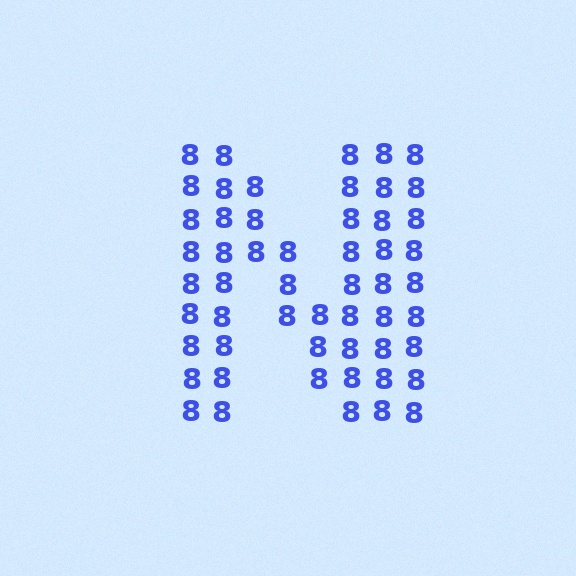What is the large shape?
The large shape is the letter N.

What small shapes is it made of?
It is made of small digit 8's.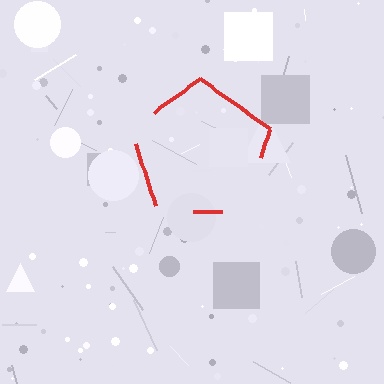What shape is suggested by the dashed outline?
The dashed outline suggests a pentagon.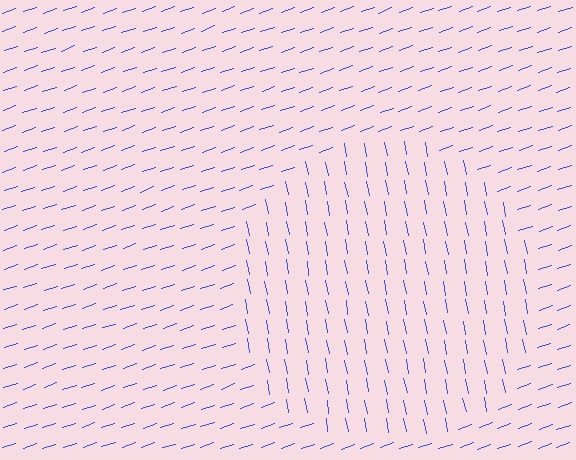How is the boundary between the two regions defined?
The boundary is defined purely by a change in line orientation (approximately 82 degrees difference). All lines are the same color and thickness.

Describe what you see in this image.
The image is filled with small blue line segments. A circle region in the image has lines oriented differently from the surrounding lines, creating a visible texture boundary.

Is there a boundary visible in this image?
Yes, there is a texture boundary formed by a change in line orientation.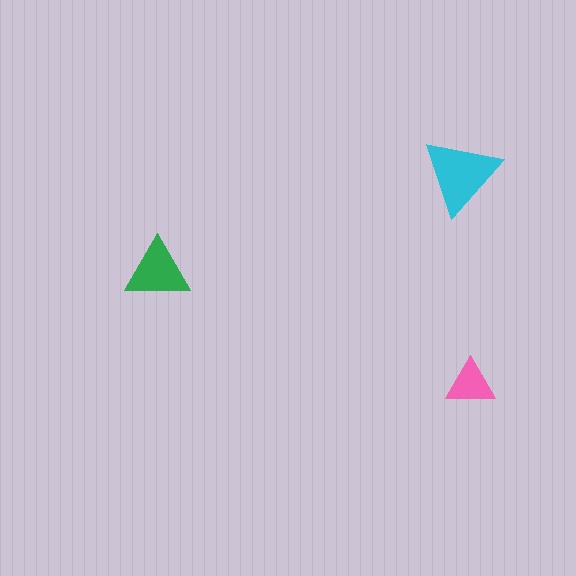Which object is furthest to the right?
The pink triangle is rightmost.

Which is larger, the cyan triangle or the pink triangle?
The cyan one.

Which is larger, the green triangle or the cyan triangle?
The cyan one.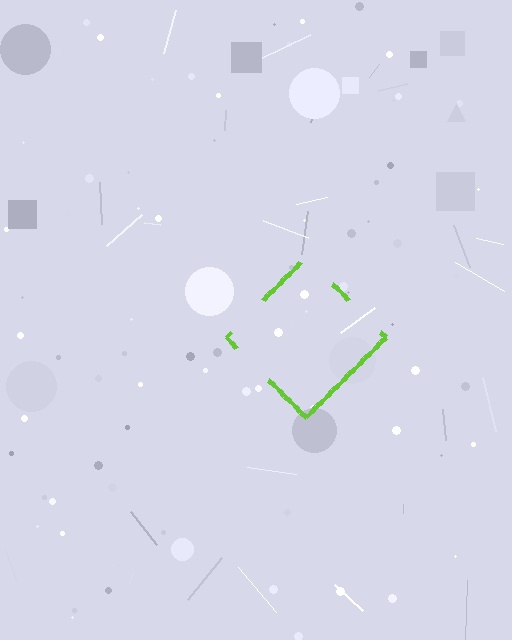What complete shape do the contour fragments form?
The contour fragments form a diamond.